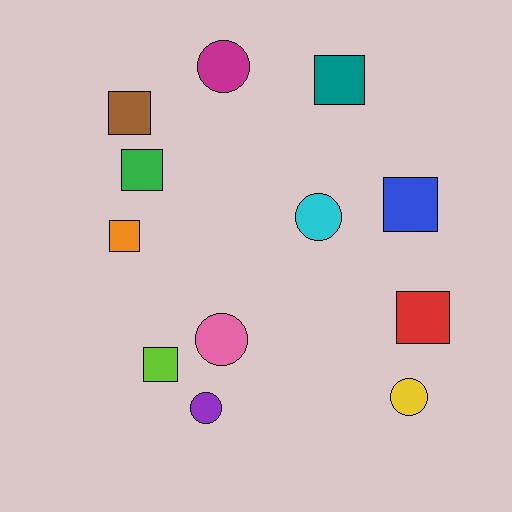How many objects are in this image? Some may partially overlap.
There are 12 objects.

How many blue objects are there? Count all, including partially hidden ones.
There is 1 blue object.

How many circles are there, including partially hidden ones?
There are 5 circles.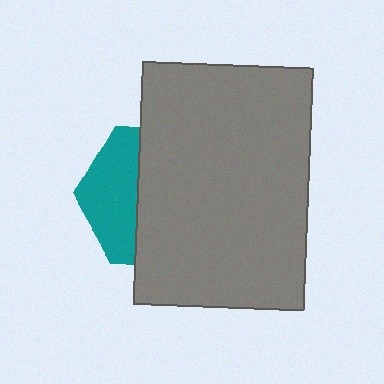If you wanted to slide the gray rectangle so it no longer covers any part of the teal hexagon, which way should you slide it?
Slide it right — that is the most direct way to separate the two shapes.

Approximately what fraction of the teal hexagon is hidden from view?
Roughly 63% of the teal hexagon is hidden behind the gray rectangle.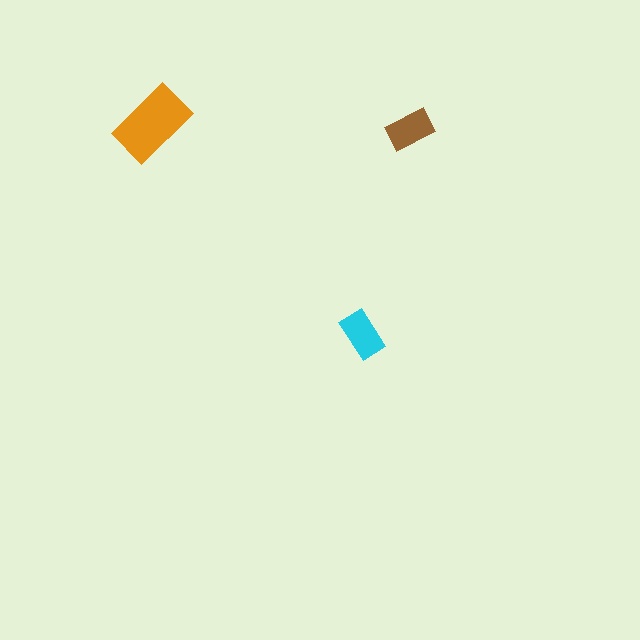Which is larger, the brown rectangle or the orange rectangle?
The orange one.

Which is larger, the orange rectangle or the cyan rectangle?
The orange one.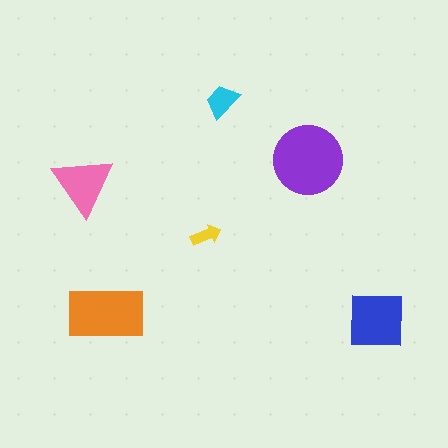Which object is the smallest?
The yellow arrow.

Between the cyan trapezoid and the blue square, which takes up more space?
The blue square.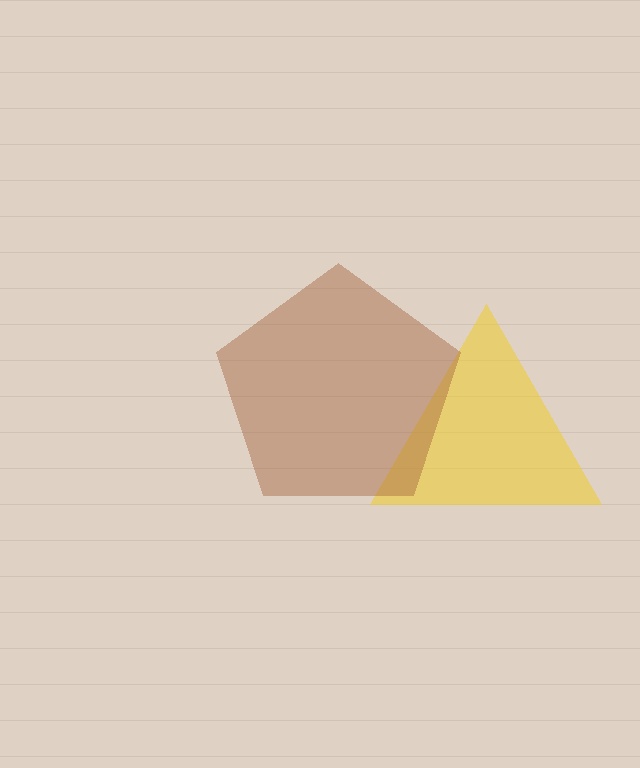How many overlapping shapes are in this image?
There are 2 overlapping shapes in the image.